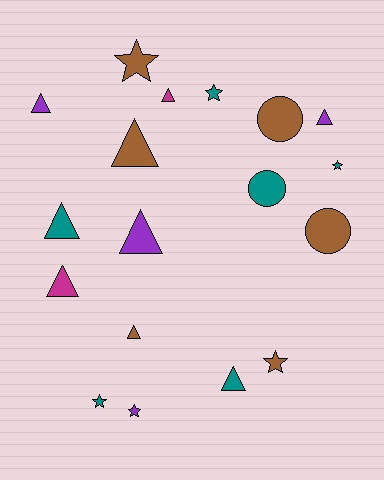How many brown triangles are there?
There are 2 brown triangles.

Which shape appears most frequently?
Triangle, with 9 objects.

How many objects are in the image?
There are 18 objects.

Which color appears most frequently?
Teal, with 6 objects.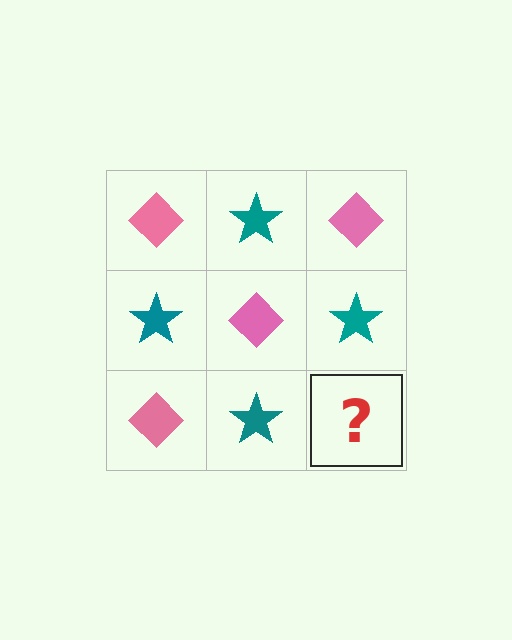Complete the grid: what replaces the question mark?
The question mark should be replaced with a pink diamond.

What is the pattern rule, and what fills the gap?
The rule is that it alternates pink diamond and teal star in a checkerboard pattern. The gap should be filled with a pink diamond.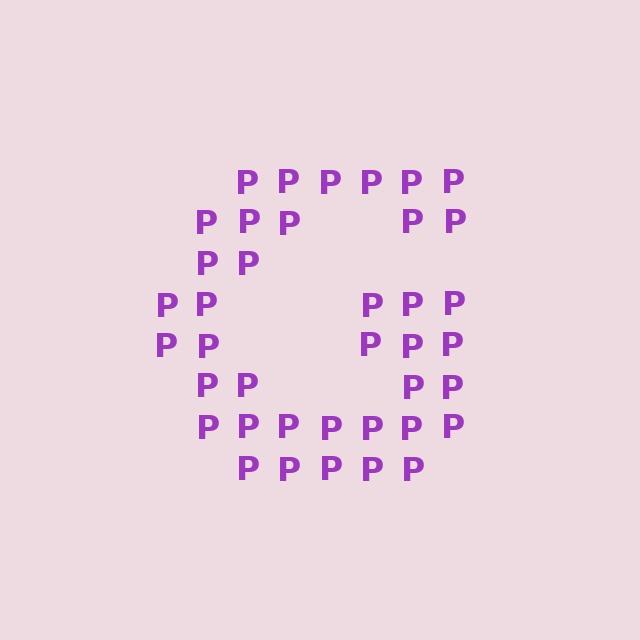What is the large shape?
The large shape is the letter G.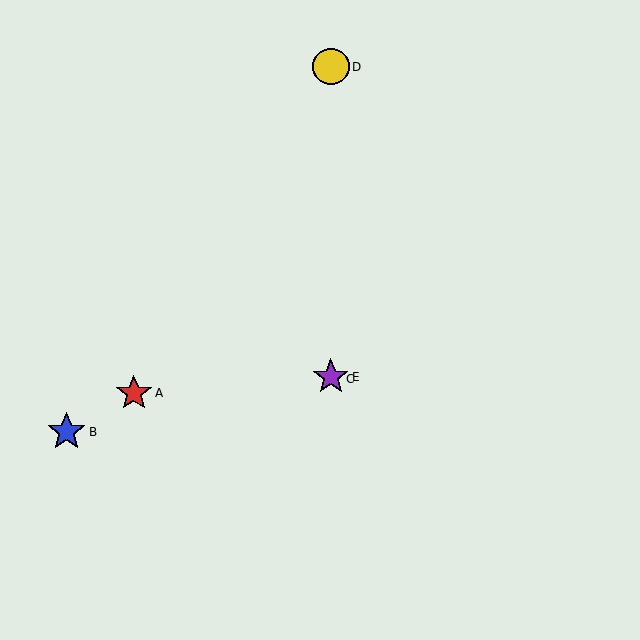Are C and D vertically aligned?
Yes, both are at x≈331.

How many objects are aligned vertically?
3 objects (C, D, E) are aligned vertically.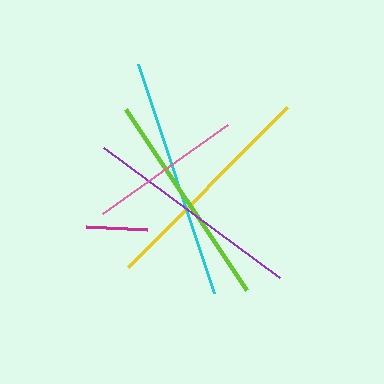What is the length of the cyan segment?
The cyan segment is approximately 241 pixels long.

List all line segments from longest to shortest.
From longest to shortest: cyan, yellow, lime, purple, pink, magenta.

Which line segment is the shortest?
The magenta line is the shortest at approximately 61 pixels.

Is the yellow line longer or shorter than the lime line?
The yellow line is longer than the lime line.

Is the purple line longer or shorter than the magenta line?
The purple line is longer than the magenta line.